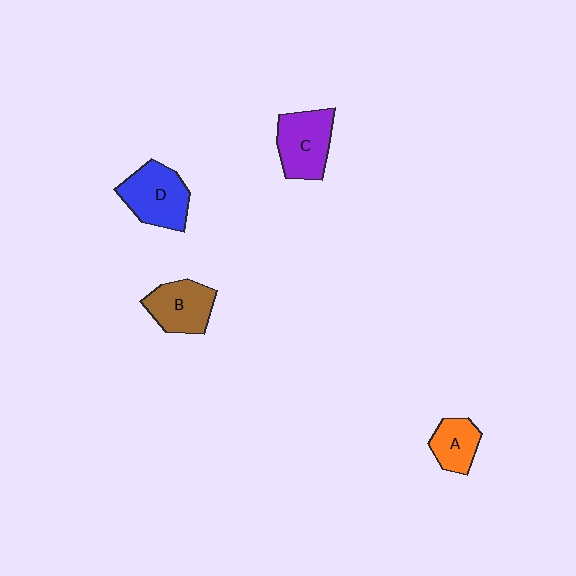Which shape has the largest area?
Shape D (blue).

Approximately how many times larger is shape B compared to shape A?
Approximately 1.4 times.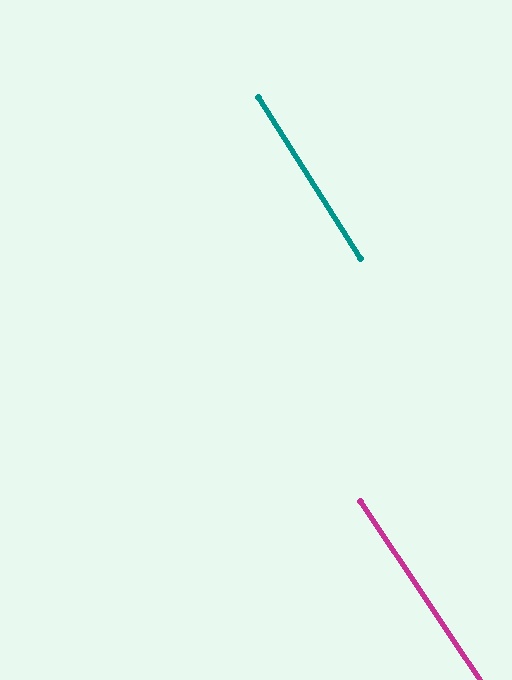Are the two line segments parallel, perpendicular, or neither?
Parallel — their directions differ by only 1.6°.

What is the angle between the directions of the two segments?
Approximately 2 degrees.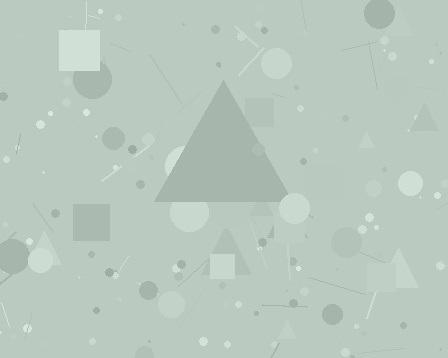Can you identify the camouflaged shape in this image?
The camouflaged shape is a triangle.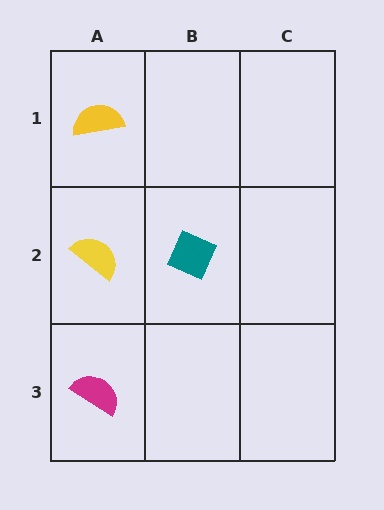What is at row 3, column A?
A magenta semicircle.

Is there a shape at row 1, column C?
No, that cell is empty.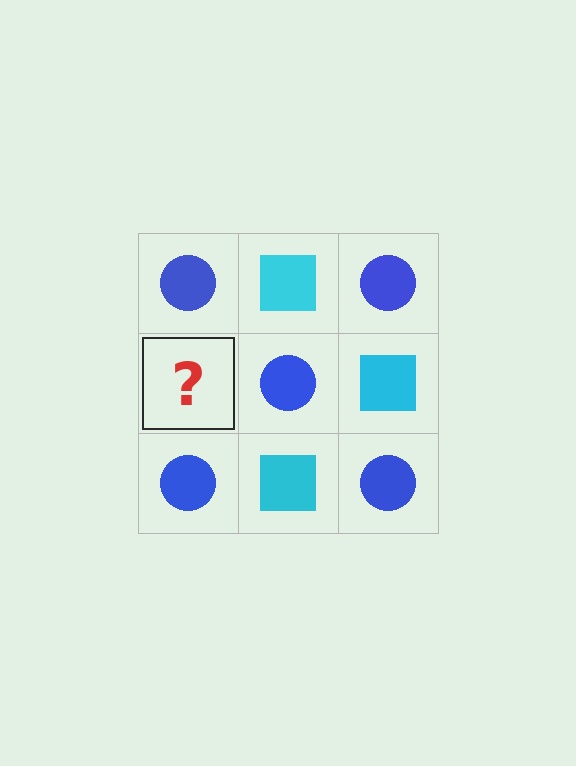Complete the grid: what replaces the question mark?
The question mark should be replaced with a cyan square.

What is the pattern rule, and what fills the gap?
The rule is that it alternates blue circle and cyan square in a checkerboard pattern. The gap should be filled with a cyan square.